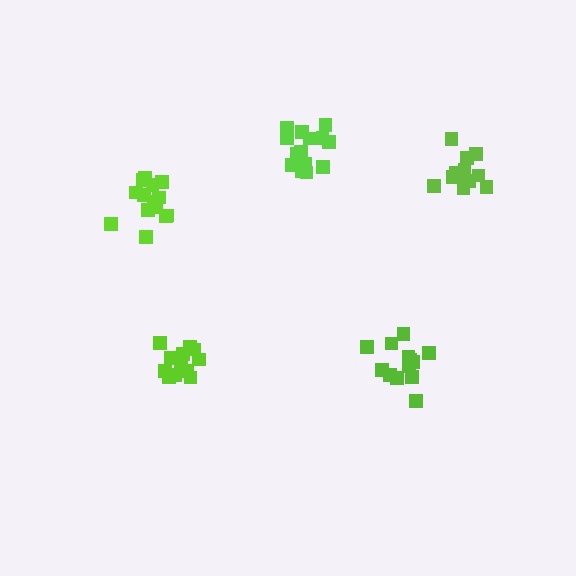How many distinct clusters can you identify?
There are 5 distinct clusters.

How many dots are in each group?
Group 1: 15 dots, Group 2: 15 dots, Group 3: 13 dots, Group 4: 13 dots, Group 5: 14 dots (70 total).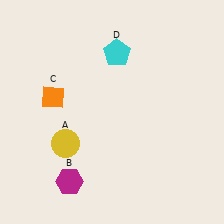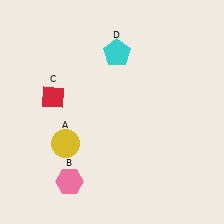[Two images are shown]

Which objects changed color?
B changed from magenta to pink. C changed from orange to red.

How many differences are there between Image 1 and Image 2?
There are 2 differences between the two images.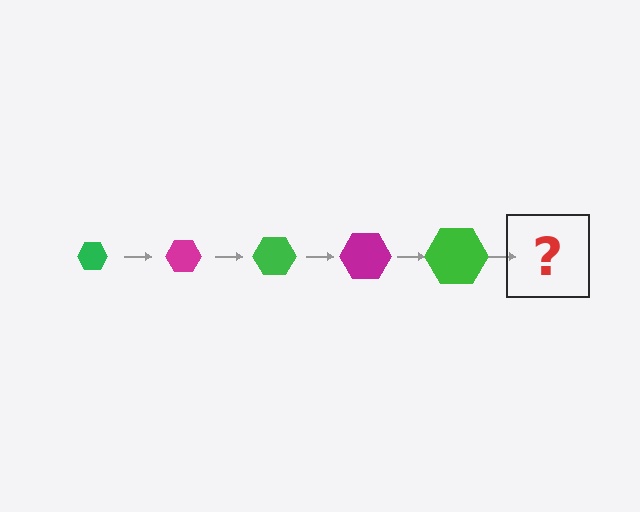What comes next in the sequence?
The next element should be a magenta hexagon, larger than the previous one.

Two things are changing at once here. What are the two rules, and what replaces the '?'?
The two rules are that the hexagon grows larger each step and the color cycles through green and magenta. The '?' should be a magenta hexagon, larger than the previous one.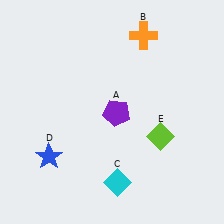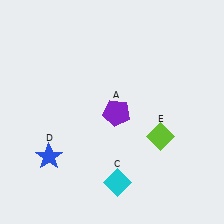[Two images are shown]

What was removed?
The orange cross (B) was removed in Image 2.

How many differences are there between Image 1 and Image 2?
There is 1 difference between the two images.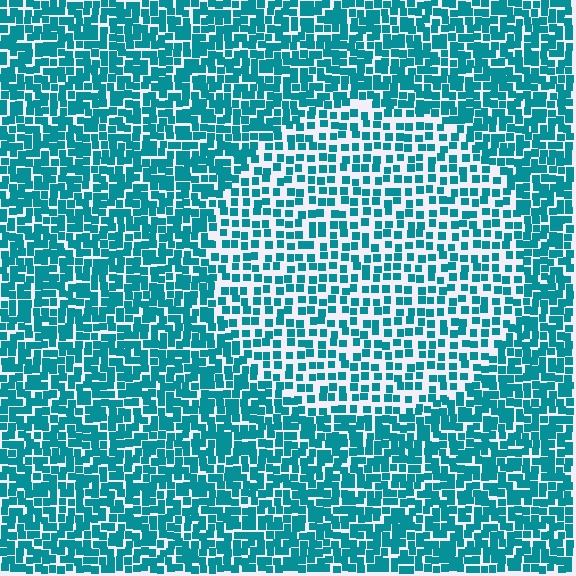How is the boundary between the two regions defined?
The boundary is defined by a change in element density (approximately 1.7x ratio). All elements are the same color, size, and shape.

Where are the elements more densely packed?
The elements are more densely packed outside the circle boundary.